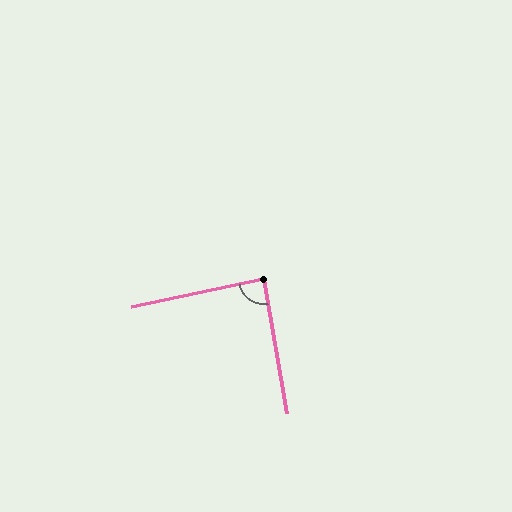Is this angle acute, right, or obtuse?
It is approximately a right angle.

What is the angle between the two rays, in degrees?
Approximately 88 degrees.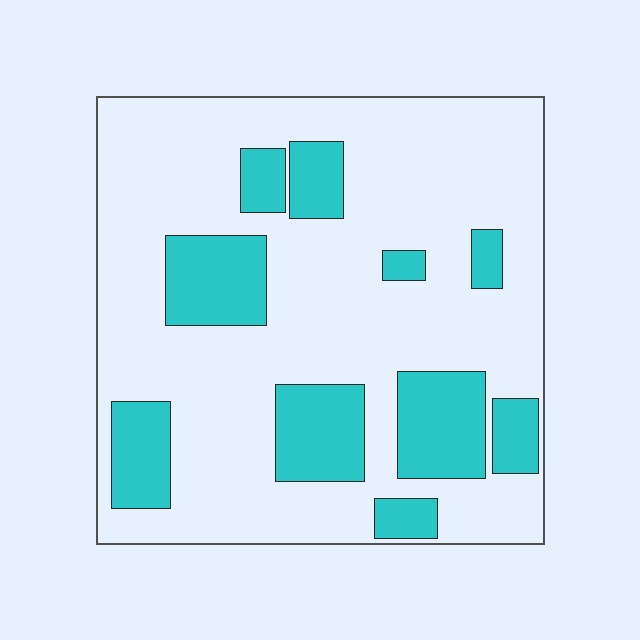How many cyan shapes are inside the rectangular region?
10.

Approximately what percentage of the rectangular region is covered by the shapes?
Approximately 25%.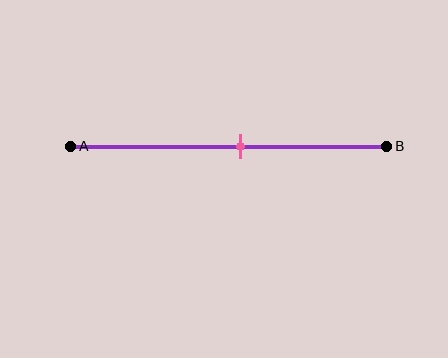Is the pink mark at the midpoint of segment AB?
No, the mark is at about 55% from A, not at the 50% midpoint.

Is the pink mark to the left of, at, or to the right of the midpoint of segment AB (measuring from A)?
The pink mark is to the right of the midpoint of segment AB.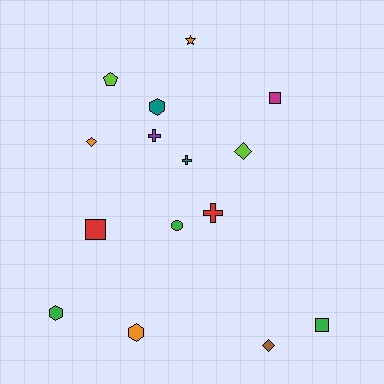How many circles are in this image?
There is 1 circle.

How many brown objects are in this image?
There is 1 brown object.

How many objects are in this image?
There are 15 objects.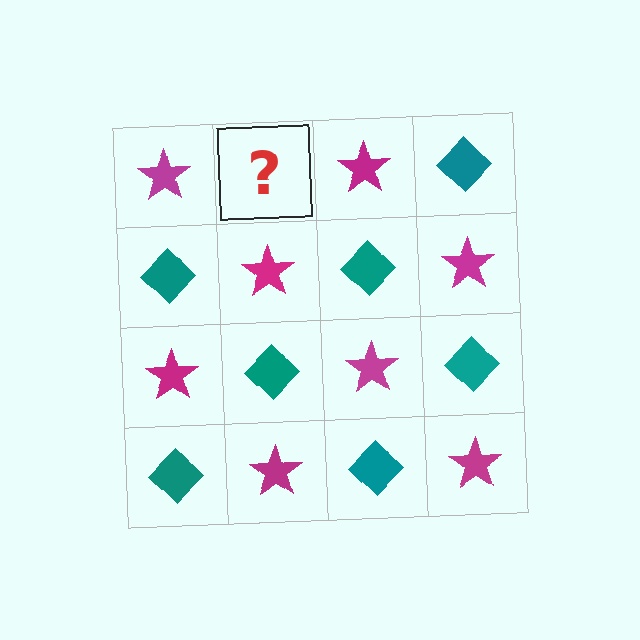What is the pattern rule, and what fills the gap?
The rule is that it alternates magenta star and teal diamond in a checkerboard pattern. The gap should be filled with a teal diamond.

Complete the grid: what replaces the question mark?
The question mark should be replaced with a teal diamond.